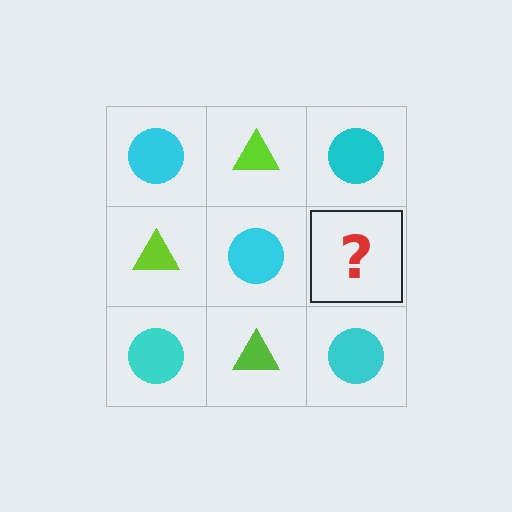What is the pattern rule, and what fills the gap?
The rule is that it alternates cyan circle and lime triangle in a checkerboard pattern. The gap should be filled with a lime triangle.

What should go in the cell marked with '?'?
The missing cell should contain a lime triangle.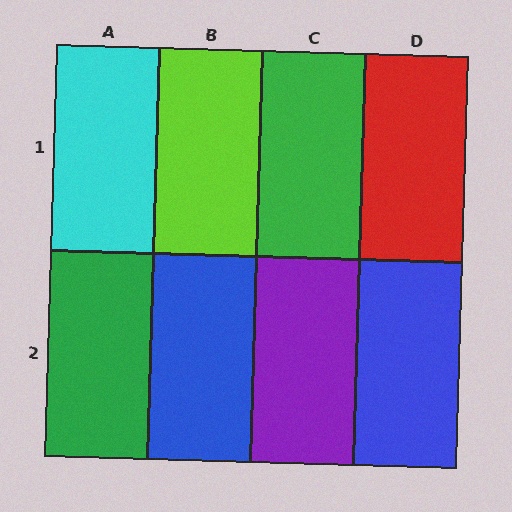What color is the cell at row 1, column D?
Red.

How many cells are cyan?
1 cell is cyan.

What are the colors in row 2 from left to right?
Green, blue, purple, blue.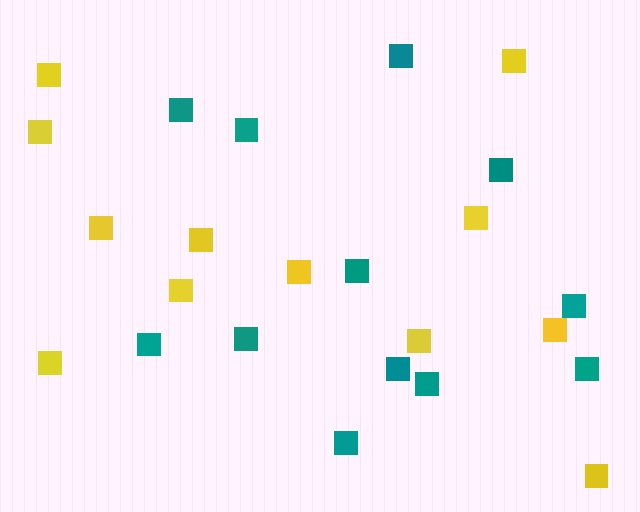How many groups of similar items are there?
There are 2 groups: one group of yellow squares (12) and one group of teal squares (12).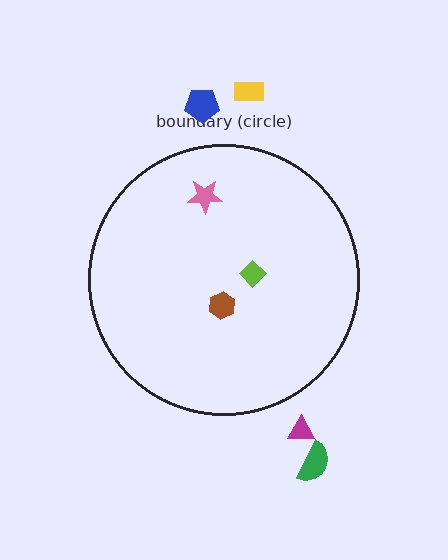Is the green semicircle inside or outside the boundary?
Outside.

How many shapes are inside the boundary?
3 inside, 4 outside.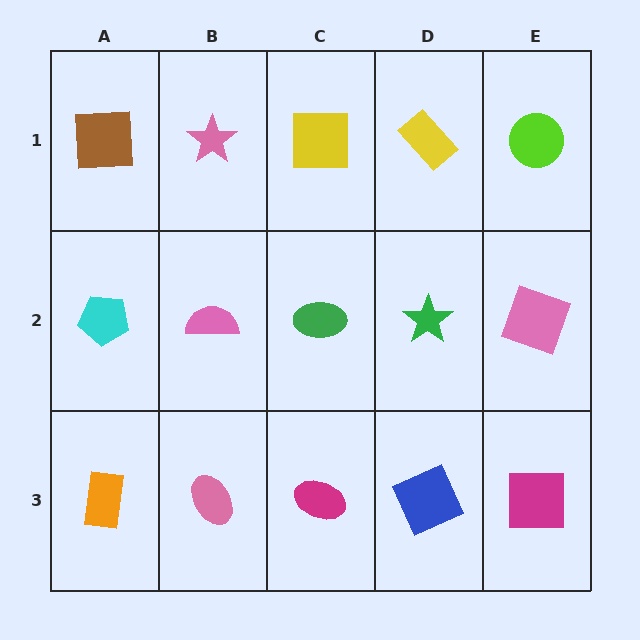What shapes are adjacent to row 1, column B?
A pink semicircle (row 2, column B), a brown square (row 1, column A), a yellow square (row 1, column C).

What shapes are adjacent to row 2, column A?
A brown square (row 1, column A), an orange rectangle (row 3, column A), a pink semicircle (row 2, column B).